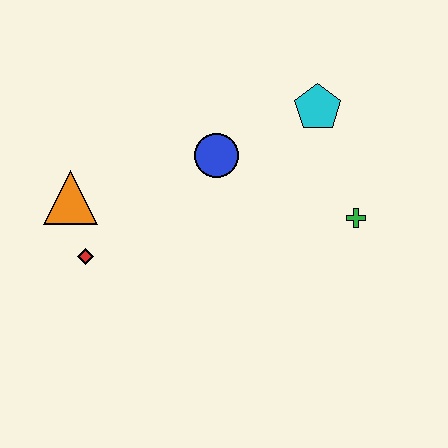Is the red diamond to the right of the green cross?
No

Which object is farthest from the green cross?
The orange triangle is farthest from the green cross.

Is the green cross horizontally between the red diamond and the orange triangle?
No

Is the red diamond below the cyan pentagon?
Yes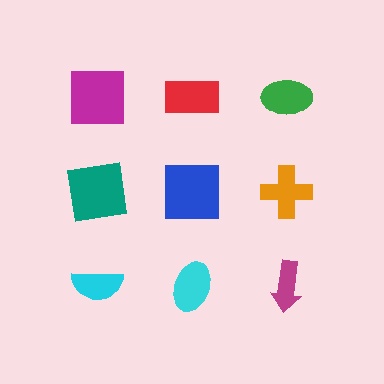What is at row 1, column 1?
A magenta square.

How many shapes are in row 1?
3 shapes.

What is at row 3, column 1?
A cyan semicircle.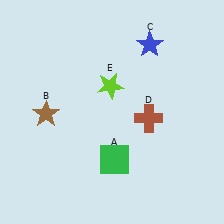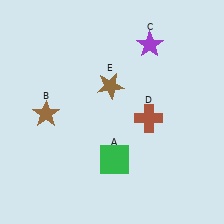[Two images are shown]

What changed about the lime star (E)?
In Image 1, E is lime. In Image 2, it changed to brown.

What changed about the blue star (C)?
In Image 1, C is blue. In Image 2, it changed to purple.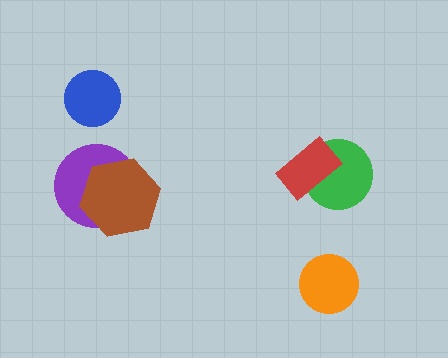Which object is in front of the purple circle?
The brown hexagon is in front of the purple circle.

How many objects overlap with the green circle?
1 object overlaps with the green circle.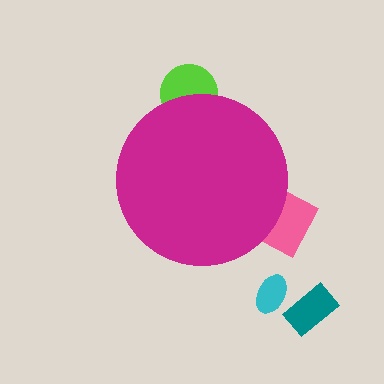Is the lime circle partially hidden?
Yes, the lime circle is partially hidden behind the magenta circle.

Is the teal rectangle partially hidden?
No, the teal rectangle is fully visible.